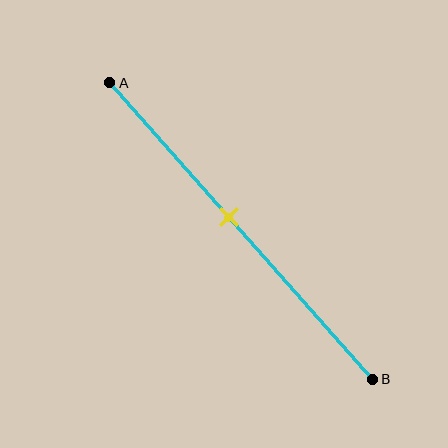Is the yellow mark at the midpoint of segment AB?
No, the mark is at about 45% from A, not at the 50% midpoint.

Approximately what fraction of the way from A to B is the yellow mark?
The yellow mark is approximately 45% of the way from A to B.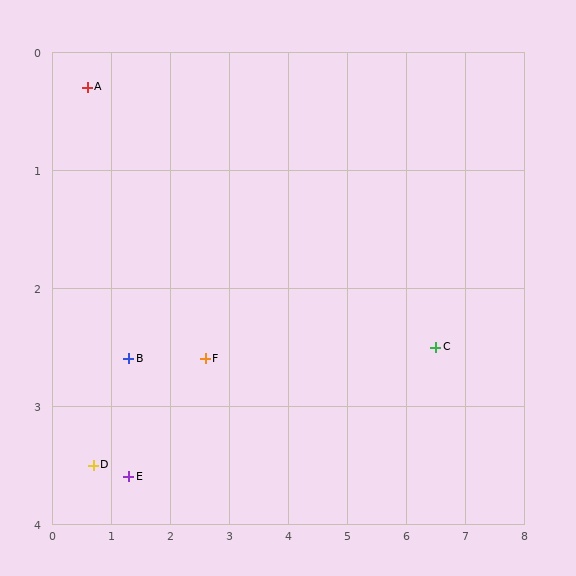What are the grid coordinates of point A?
Point A is at approximately (0.6, 0.3).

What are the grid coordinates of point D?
Point D is at approximately (0.7, 3.5).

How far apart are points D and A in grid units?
Points D and A are about 3.2 grid units apart.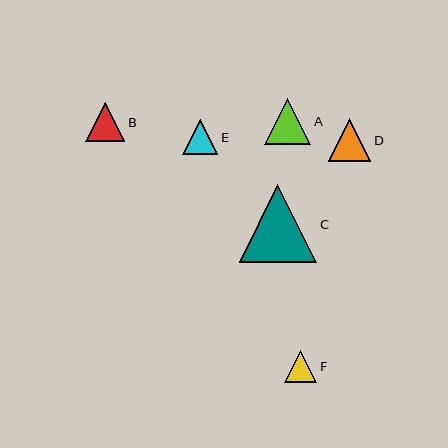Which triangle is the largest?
Triangle C is the largest with a size of approximately 78 pixels.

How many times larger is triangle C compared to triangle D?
Triangle C is approximately 1.8 times the size of triangle D.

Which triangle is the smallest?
Triangle F is the smallest with a size of approximately 32 pixels.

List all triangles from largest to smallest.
From largest to smallest: C, A, D, B, E, F.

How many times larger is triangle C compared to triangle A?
Triangle C is approximately 1.7 times the size of triangle A.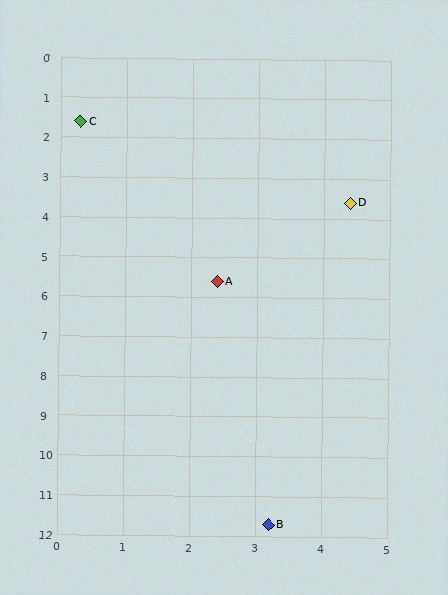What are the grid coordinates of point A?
Point A is at approximately (2.4, 5.6).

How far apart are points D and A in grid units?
Points D and A are about 2.8 grid units apart.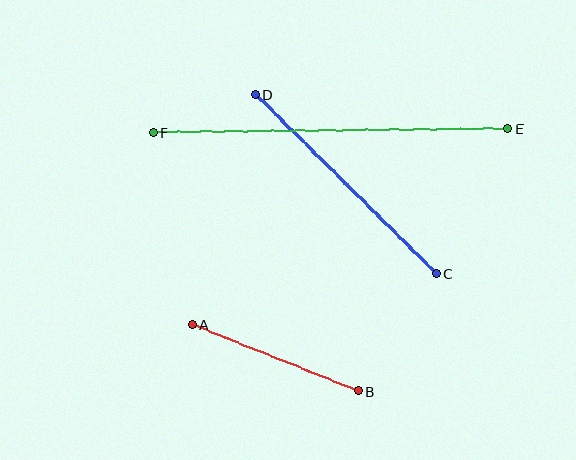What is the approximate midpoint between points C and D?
The midpoint is at approximately (346, 184) pixels.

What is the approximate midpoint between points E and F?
The midpoint is at approximately (331, 130) pixels.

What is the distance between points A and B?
The distance is approximately 179 pixels.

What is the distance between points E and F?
The distance is approximately 354 pixels.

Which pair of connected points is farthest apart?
Points E and F are farthest apart.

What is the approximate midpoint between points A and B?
The midpoint is at approximately (275, 358) pixels.